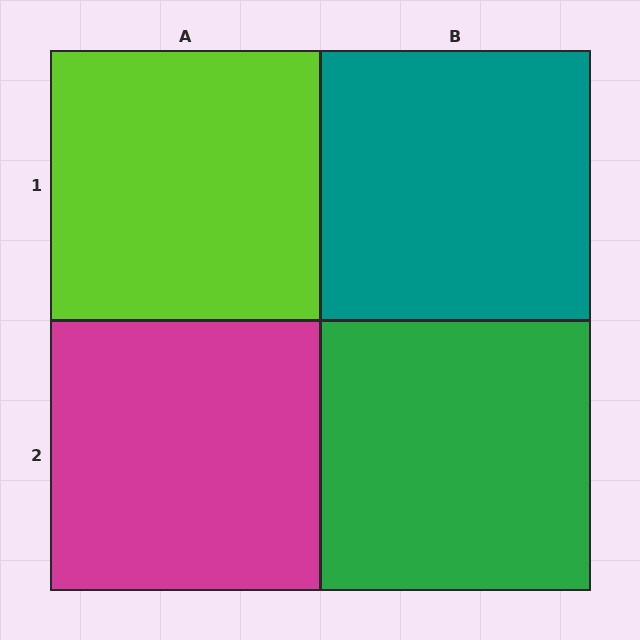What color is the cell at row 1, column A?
Lime.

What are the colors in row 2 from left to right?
Magenta, green.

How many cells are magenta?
1 cell is magenta.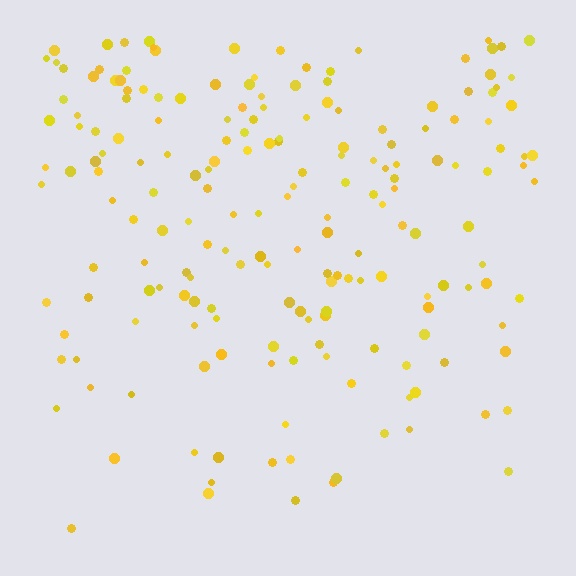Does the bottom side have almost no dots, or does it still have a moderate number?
Still a moderate number, just noticeably fewer than the top.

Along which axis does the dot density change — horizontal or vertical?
Vertical.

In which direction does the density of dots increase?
From bottom to top, with the top side densest.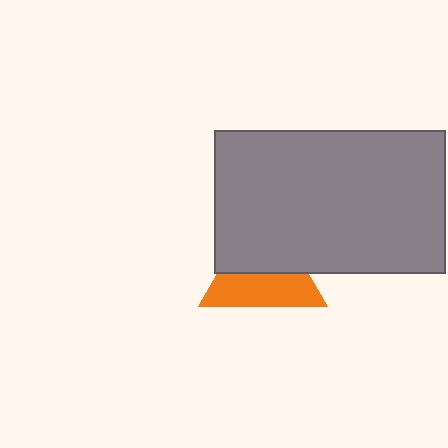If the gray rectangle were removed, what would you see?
You would see the complete orange triangle.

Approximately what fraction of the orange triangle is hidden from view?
Roughly 49% of the orange triangle is hidden behind the gray rectangle.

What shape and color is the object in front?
The object in front is a gray rectangle.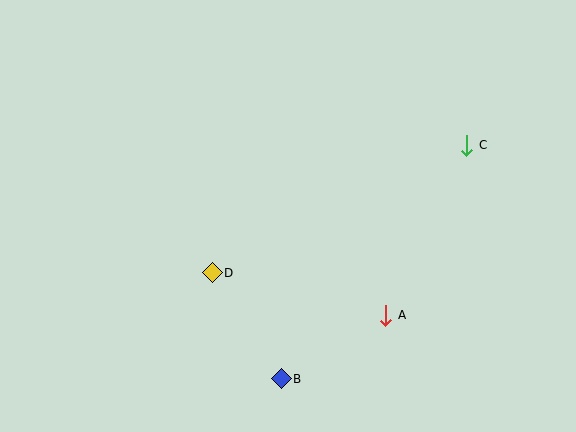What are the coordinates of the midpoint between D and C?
The midpoint between D and C is at (340, 209).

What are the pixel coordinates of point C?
Point C is at (467, 145).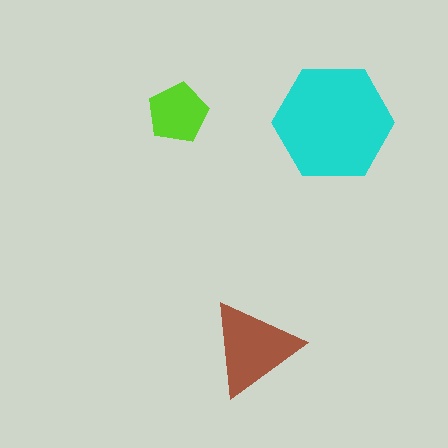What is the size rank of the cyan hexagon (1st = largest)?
1st.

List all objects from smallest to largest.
The lime pentagon, the brown triangle, the cyan hexagon.